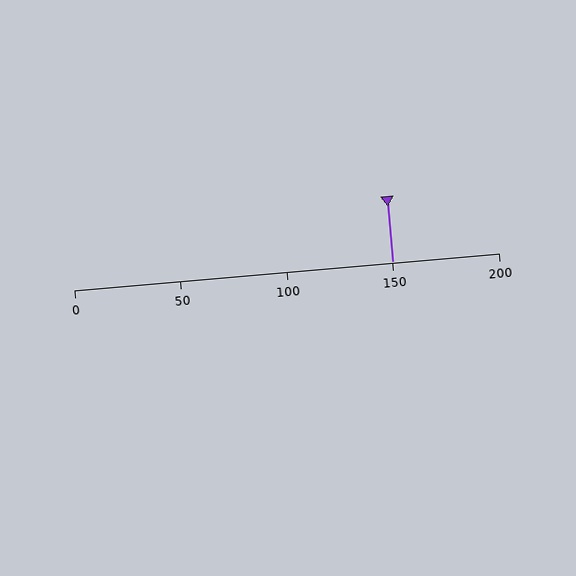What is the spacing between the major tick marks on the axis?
The major ticks are spaced 50 apart.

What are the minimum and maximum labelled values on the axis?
The axis runs from 0 to 200.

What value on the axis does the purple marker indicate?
The marker indicates approximately 150.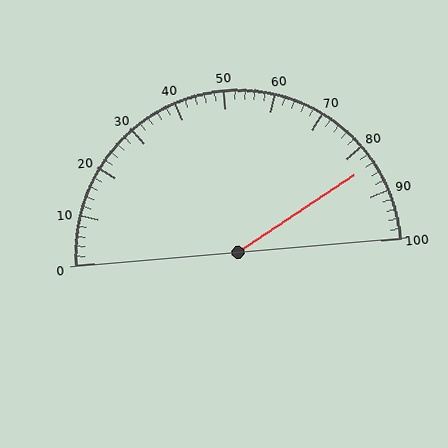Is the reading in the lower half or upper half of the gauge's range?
The reading is in the upper half of the range (0 to 100).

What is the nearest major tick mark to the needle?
The nearest major tick mark is 80.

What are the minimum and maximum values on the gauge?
The gauge ranges from 0 to 100.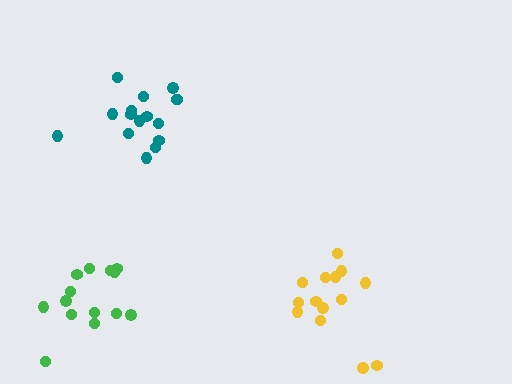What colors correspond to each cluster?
The clusters are colored: teal, yellow, green.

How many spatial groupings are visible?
There are 3 spatial groupings.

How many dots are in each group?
Group 1: 16 dots, Group 2: 14 dots, Group 3: 14 dots (44 total).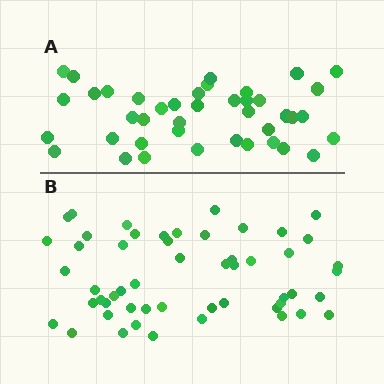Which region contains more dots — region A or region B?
Region B (the bottom region) has more dots.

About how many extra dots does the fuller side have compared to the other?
Region B has roughly 12 or so more dots than region A.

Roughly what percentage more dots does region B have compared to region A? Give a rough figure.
About 30% more.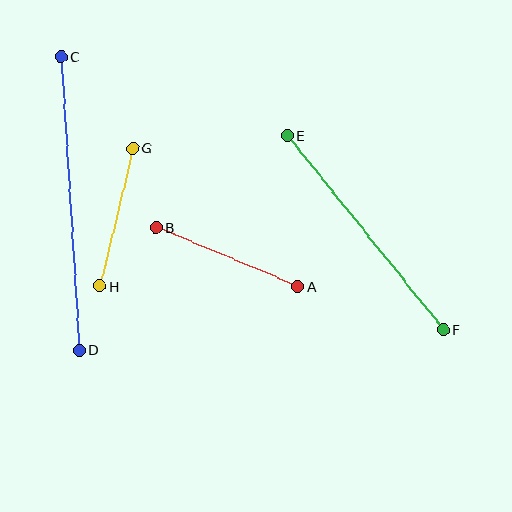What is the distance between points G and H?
The distance is approximately 142 pixels.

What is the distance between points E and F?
The distance is approximately 249 pixels.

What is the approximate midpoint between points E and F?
The midpoint is at approximately (365, 232) pixels.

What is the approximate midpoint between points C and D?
The midpoint is at approximately (70, 203) pixels.